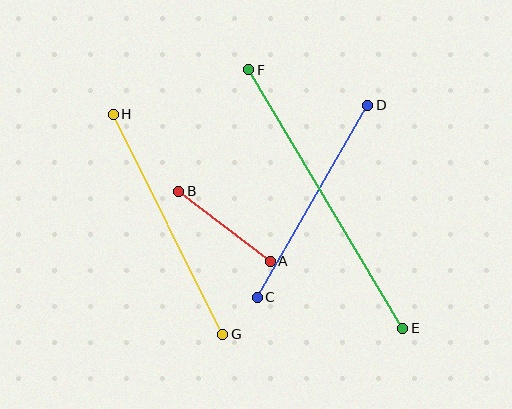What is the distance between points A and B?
The distance is approximately 115 pixels.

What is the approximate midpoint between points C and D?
The midpoint is at approximately (313, 201) pixels.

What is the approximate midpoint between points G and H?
The midpoint is at approximately (168, 224) pixels.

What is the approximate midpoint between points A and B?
The midpoint is at approximately (224, 226) pixels.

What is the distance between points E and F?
The distance is approximately 301 pixels.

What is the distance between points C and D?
The distance is approximately 222 pixels.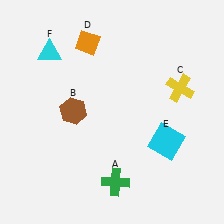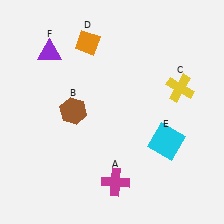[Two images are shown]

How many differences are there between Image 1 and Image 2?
There are 2 differences between the two images.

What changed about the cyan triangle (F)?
In Image 1, F is cyan. In Image 2, it changed to purple.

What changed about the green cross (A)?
In Image 1, A is green. In Image 2, it changed to magenta.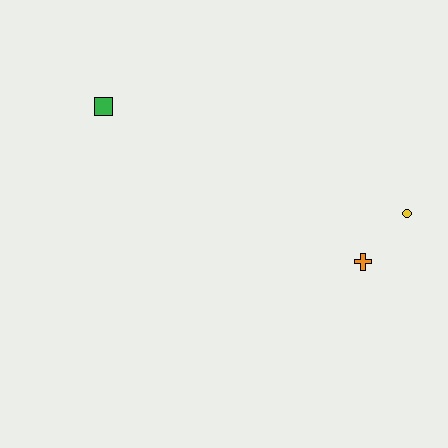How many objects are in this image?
There are 3 objects.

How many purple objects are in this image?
There are no purple objects.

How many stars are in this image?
There are no stars.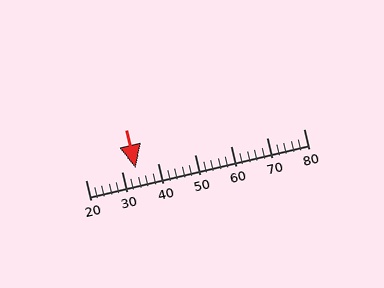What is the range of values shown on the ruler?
The ruler shows values from 20 to 80.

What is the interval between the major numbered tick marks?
The major tick marks are spaced 10 units apart.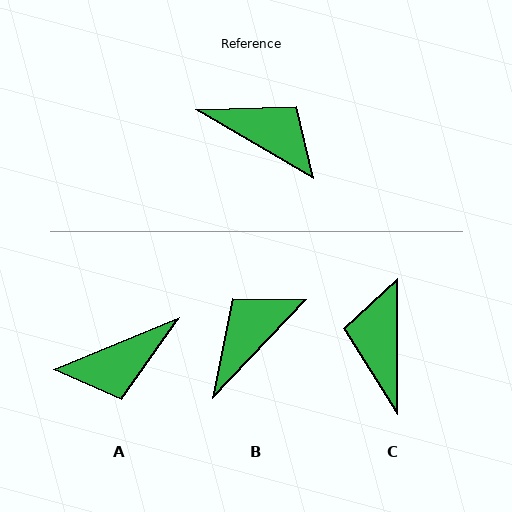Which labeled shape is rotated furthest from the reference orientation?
A, about 127 degrees away.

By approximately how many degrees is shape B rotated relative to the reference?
Approximately 76 degrees counter-clockwise.